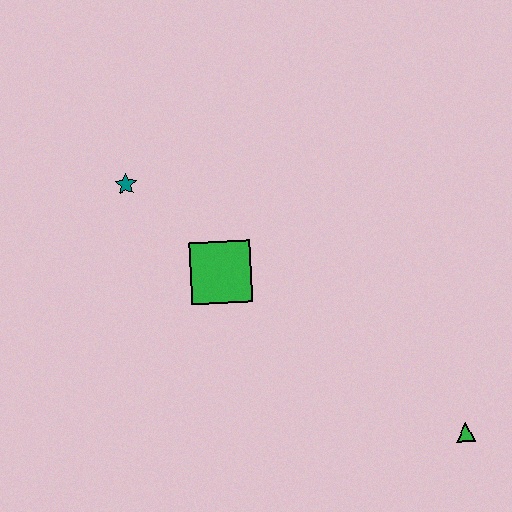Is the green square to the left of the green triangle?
Yes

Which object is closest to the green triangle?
The green square is closest to the green triangle.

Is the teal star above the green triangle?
Yes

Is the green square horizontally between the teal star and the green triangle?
Yes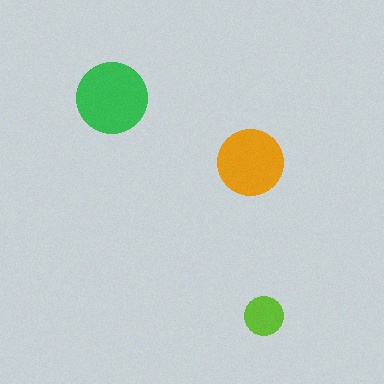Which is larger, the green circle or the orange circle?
The green one.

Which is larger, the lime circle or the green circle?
The green one.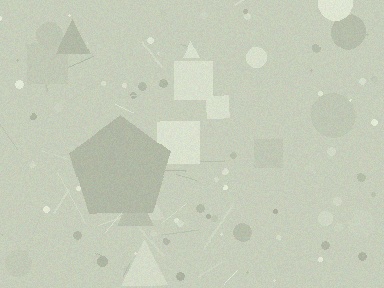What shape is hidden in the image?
A pentagon is hidden in the image.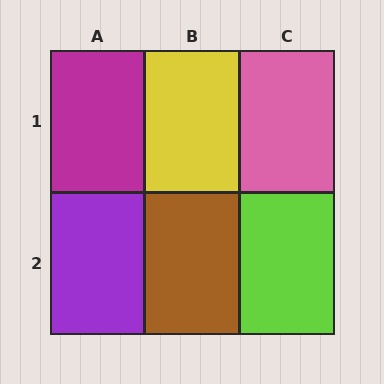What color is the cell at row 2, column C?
Lime.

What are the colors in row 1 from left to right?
Magenta, yellow, pink.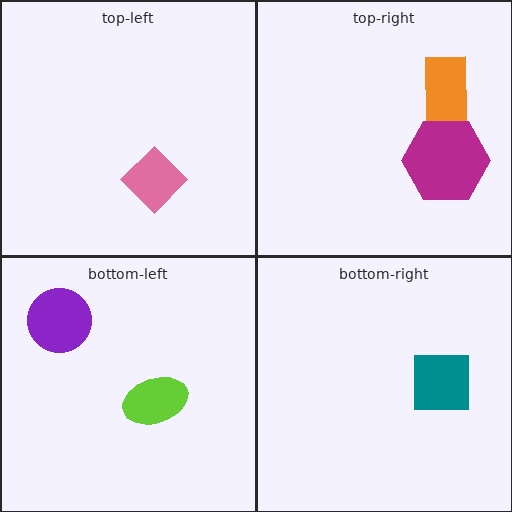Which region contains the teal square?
The bottom-right region.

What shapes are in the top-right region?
The orange rectangle, the magenta hexagon.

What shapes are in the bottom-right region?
The teal square.